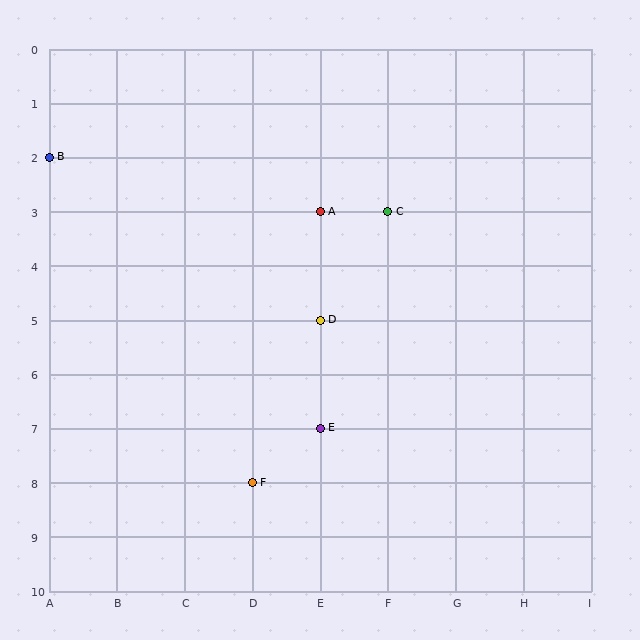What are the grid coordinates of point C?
Point C is at grid coordinates (F, 3).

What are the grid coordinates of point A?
Point A is at grid coordinates (E, 3).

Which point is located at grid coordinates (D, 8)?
Point F is at (D, 8).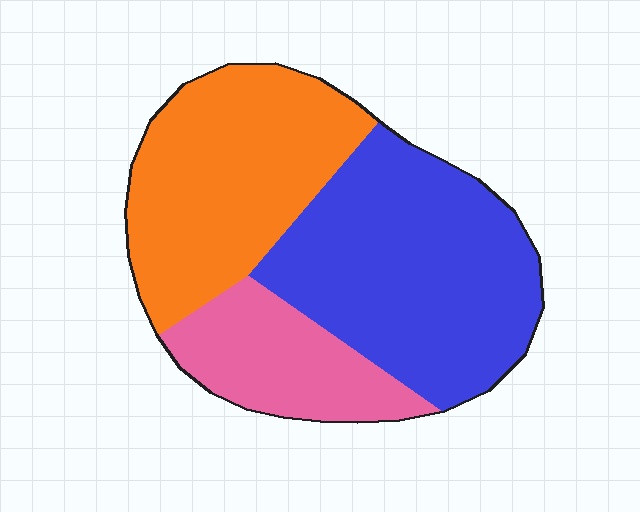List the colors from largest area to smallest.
From largest to smallest: blue, orange, pink.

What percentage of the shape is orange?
Orange covers around 35% of the shape.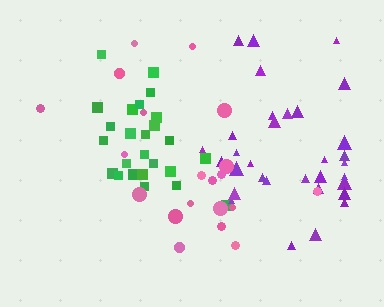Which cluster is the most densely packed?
Green.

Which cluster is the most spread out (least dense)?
Pink.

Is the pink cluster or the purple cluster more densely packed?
Purple.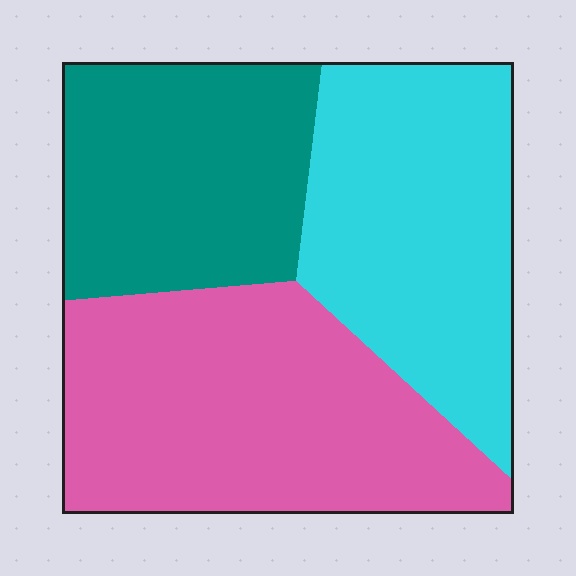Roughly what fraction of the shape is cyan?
Cyan takes up about one third (1/3) of the shape.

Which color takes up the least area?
Teal, at roughly 30%.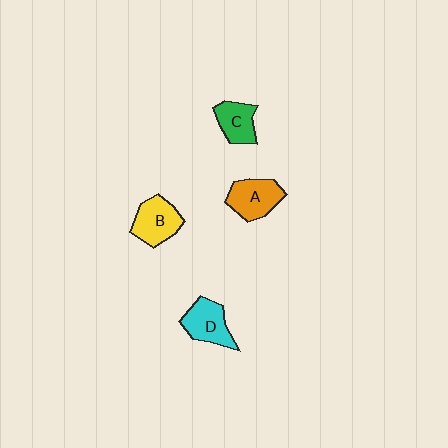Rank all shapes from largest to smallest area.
From largest to smallest: B (yellow), A (orange), D (cyan), C (green).